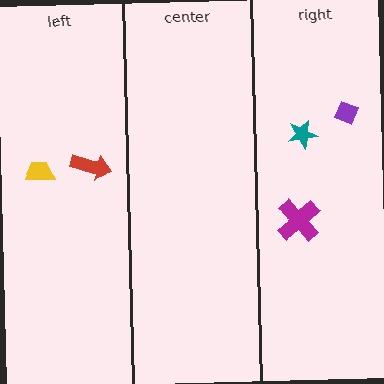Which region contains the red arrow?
The left region.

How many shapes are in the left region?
2.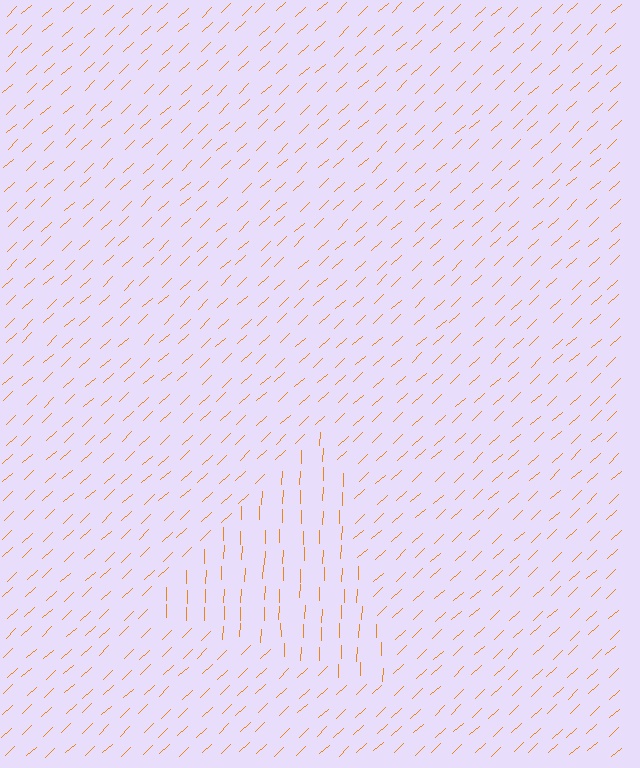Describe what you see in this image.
The image is filled with small orange line segments. A triangle region in the image has lines oriented differently from the surrounding lines, creating a visible texture boundary.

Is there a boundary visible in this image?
Yes, there is a texture boundary formed by a change in line orientation.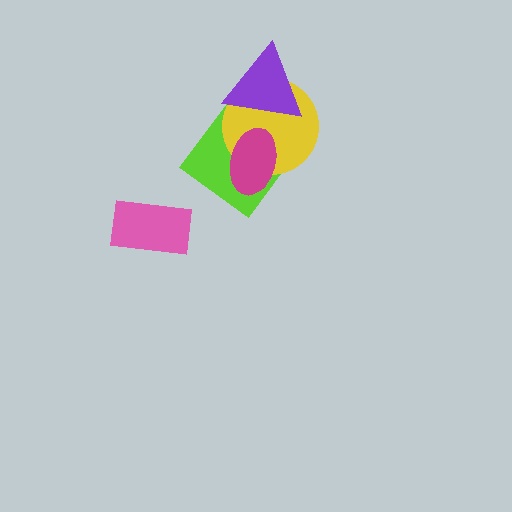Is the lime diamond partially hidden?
Yes, it is partially covered by another shape.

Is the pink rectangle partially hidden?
No, no other shape covers it.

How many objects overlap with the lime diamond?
3 objects overlap with the lime diamond.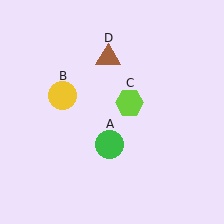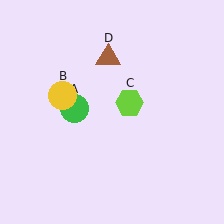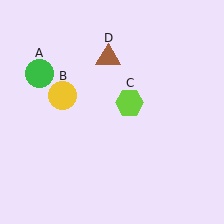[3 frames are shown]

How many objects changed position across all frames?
1 object changed position: green circle (object A).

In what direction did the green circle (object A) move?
The green circle (object A) moved up and to the left.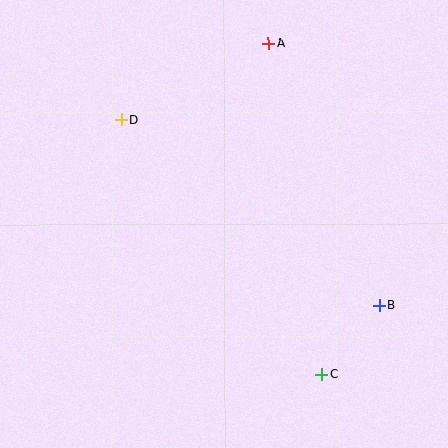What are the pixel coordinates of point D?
Point D is at (121, 120).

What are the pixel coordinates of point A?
Point A is at (268, 43).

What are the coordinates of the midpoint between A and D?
The midpoint between A and D is at (195, 82).